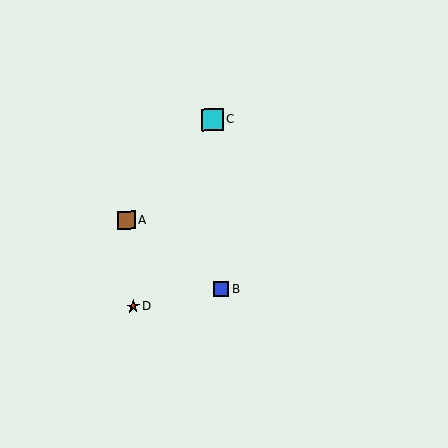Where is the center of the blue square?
The center of the blue square is at (221, 289).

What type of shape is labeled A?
Shape A is a brown square.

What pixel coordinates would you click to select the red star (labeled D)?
Click at (133, 306) to select the red star D.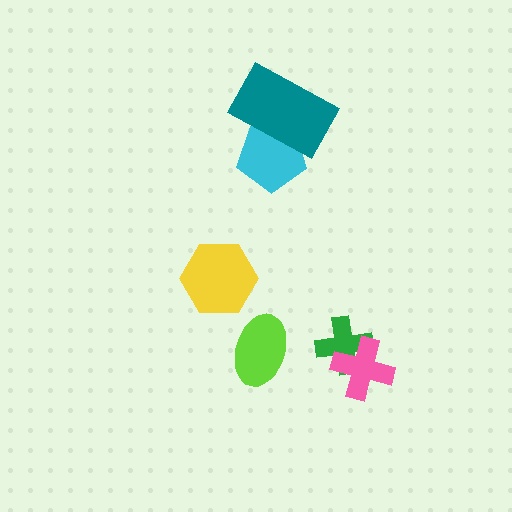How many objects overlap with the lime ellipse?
0 objects overlap with the lime ellipse.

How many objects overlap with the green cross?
1 object overlaps with the green cross.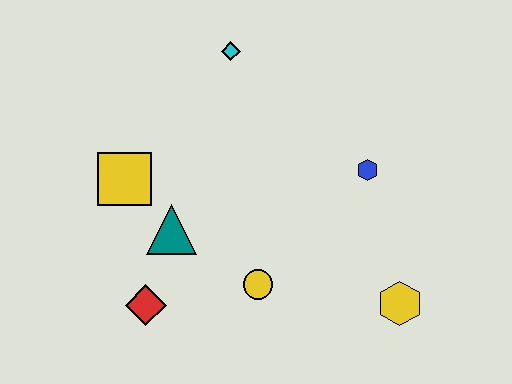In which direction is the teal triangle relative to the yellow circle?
The teal triangle is to the left of the yellow circle.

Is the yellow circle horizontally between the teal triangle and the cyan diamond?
No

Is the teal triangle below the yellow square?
Yes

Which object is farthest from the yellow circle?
The cyan diamond is farthest from the yellow circle.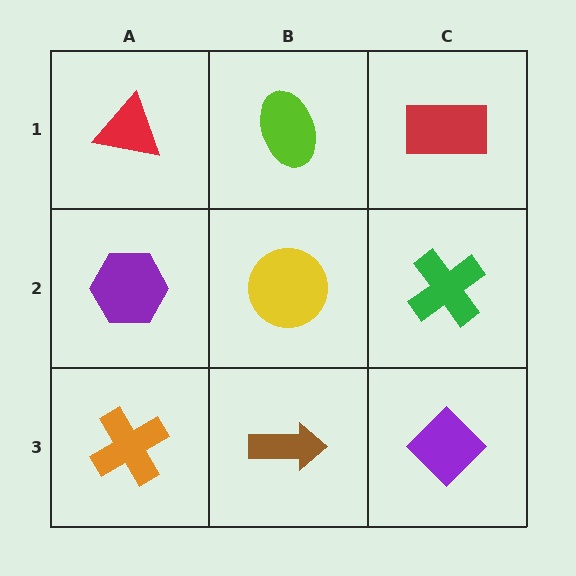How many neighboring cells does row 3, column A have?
2.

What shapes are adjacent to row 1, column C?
A green cross (row 2, column C), a lime ellipse (row 1, column B).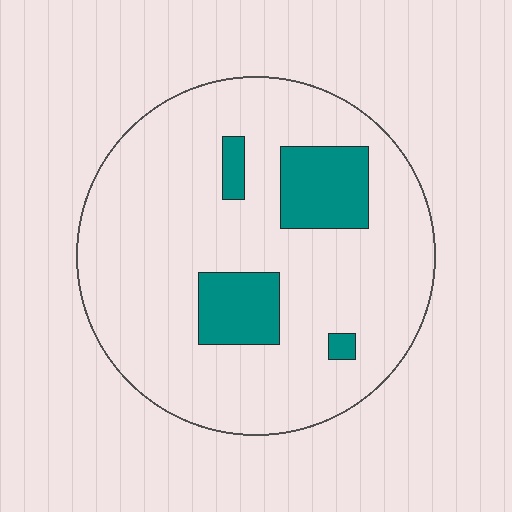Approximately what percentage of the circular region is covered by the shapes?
Approximately 15%.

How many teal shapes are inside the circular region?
4.